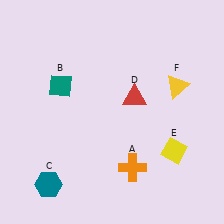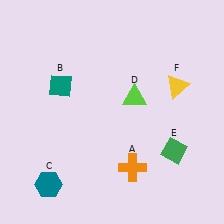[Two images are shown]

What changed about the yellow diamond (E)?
In Image 1, E is yellow. In Image 2, it changed to green.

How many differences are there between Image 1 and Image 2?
There are 2 differences between the two images.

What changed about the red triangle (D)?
In Image 1, D is red. In Image 2, it changed to lime.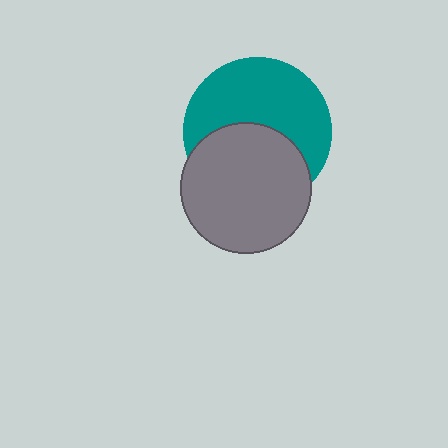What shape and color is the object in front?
The object in front is a gray circle.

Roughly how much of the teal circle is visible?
About half of it is visible (roughly 56%).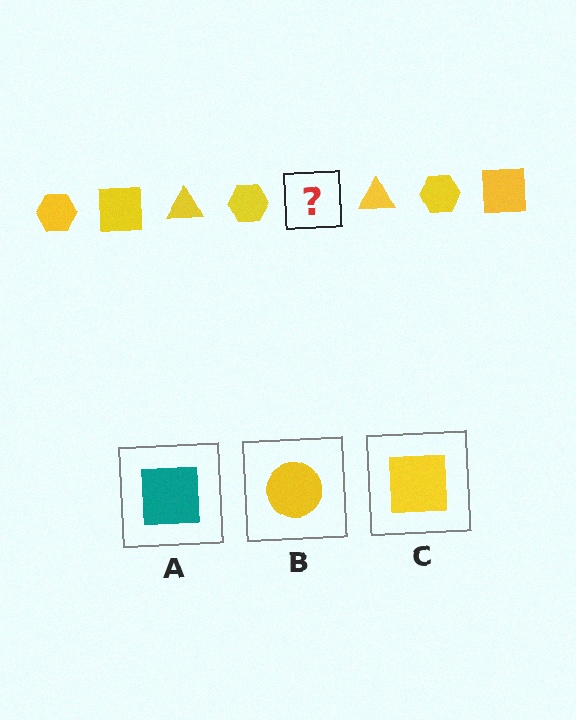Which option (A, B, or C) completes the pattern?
C.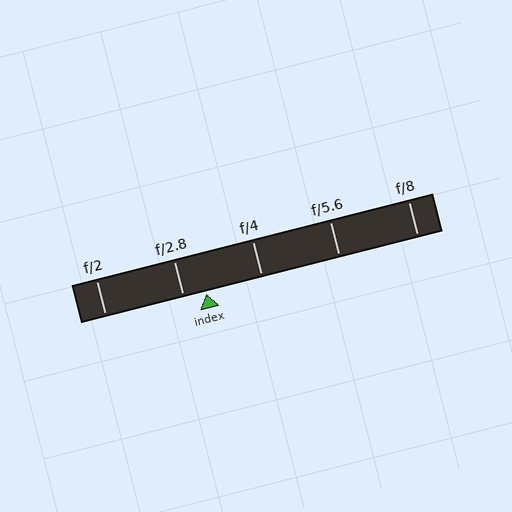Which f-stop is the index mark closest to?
The index mark is closest to f/2.8.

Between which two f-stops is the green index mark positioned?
The index mark is between f/2.8 and f/4.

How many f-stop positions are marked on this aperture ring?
There are 5 f-stop positions marked.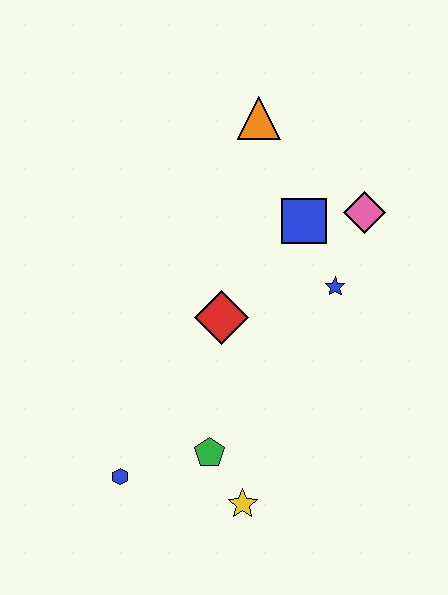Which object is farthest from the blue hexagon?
The orange triangle is farthest from the blue hexagon.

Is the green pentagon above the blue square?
No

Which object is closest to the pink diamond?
The blue square is closest to the pink diamond.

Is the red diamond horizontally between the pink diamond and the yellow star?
No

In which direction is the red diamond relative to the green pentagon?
The red diamond is above the green pentagon.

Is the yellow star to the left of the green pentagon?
No